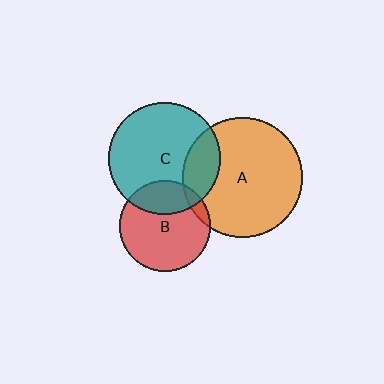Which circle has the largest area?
Circle A (orange).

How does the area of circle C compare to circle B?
Approximately 1.5 times.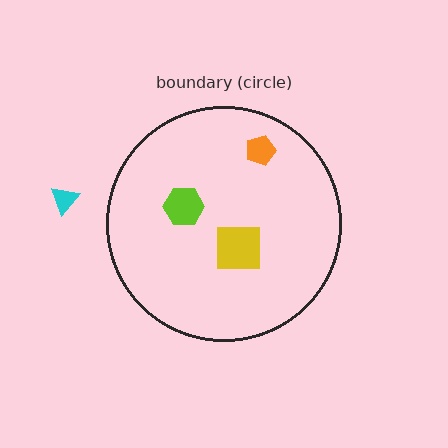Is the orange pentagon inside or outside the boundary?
Inside.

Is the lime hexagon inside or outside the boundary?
Inside.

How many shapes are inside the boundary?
3 inside, 1 outside.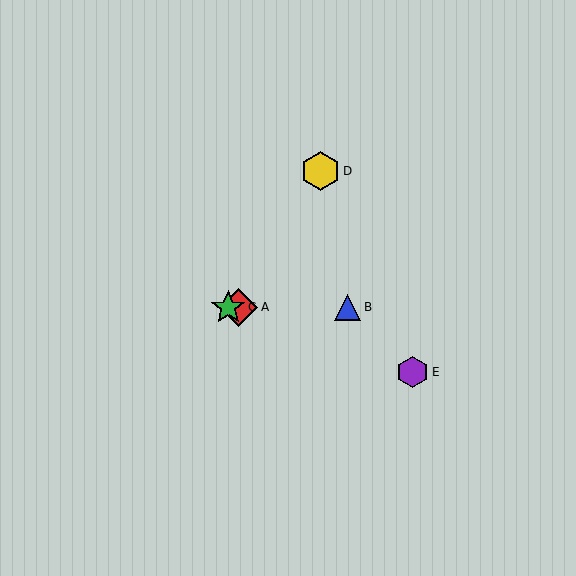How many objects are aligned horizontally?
3 objects (A, B, C) are aligned horizontally.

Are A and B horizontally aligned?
Yes, both are at y≈307.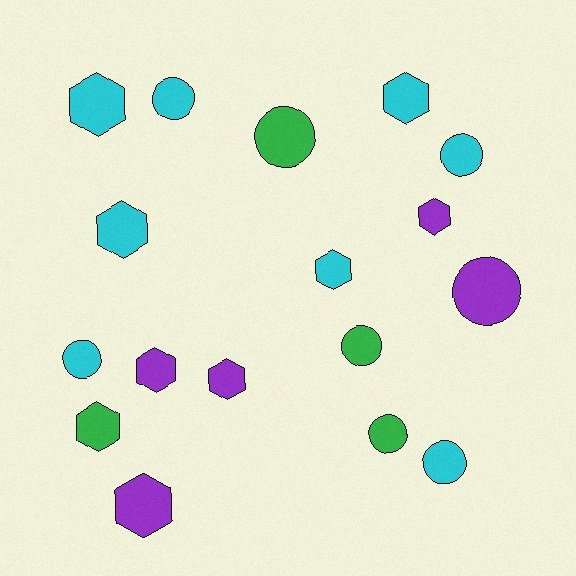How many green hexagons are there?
There is 1 green hexagon.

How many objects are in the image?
There are 17 objects.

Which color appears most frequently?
Cyan, with 8 objects.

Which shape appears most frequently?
Hexagon, with 9 objects.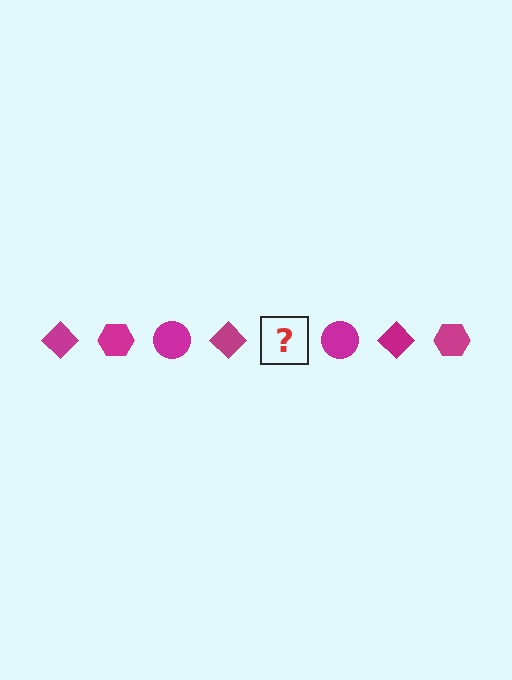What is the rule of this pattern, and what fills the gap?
The rule is that the pattern cycles through diamond, hexagon, circle shapes in magenta. The gap should be filled with a magenta hexagon.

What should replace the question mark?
The question mark should be replaced with a magenta hexagon.